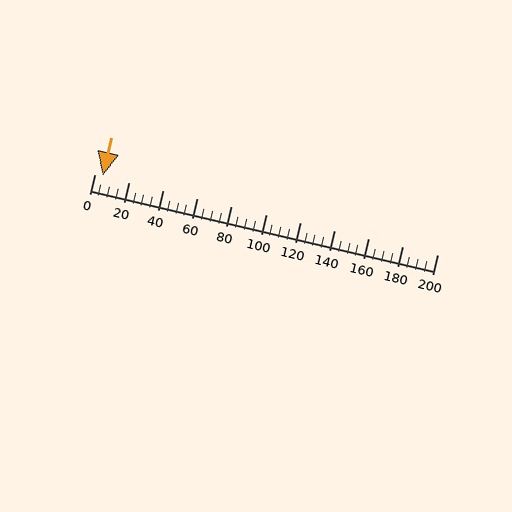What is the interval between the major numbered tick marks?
The major tick marks are spaced 20 units apart.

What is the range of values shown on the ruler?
The ruler shows values from 0 to 200.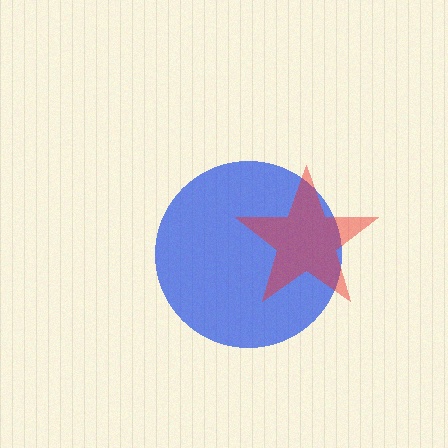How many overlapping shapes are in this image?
There are 2 overlapping shapes in the image.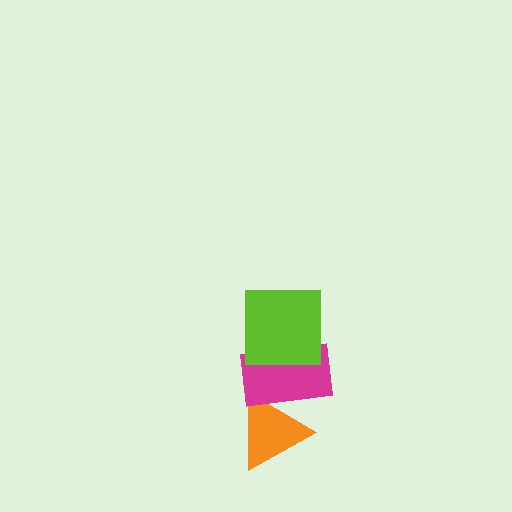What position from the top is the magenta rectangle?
The magenta rectangle is 2nd from the top.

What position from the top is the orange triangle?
The orange triangle is 3rd from the top.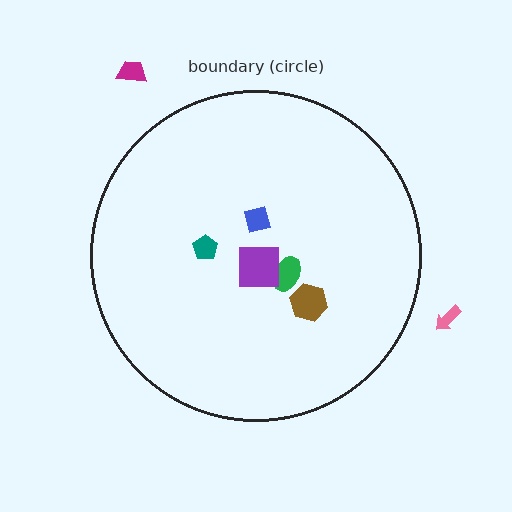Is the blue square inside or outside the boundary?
Inside.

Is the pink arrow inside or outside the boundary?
Outside.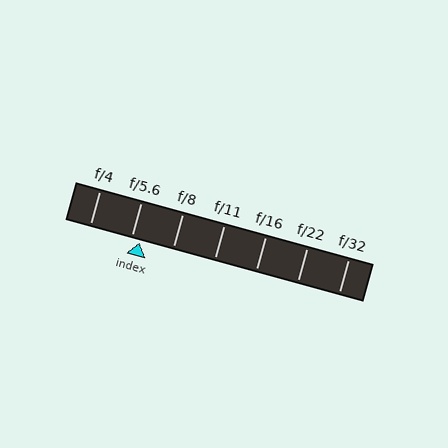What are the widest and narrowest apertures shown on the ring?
The widest aperture shown is f/4 and the narrowest is f/32.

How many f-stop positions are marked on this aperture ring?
There are 7 f-stop positions marked.